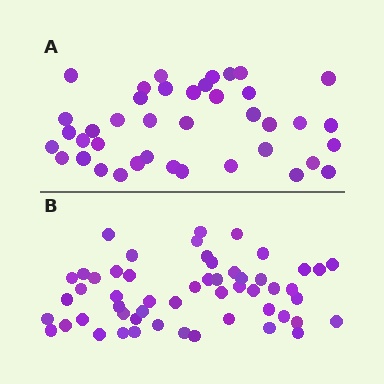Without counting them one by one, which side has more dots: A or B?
Region B (the bottom region) has more dots.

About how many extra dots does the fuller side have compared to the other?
Region B has approximately 15 more dots than region A.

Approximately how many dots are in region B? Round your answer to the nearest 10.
About 50 dots. (The exact count is 54, which rounds to 50.)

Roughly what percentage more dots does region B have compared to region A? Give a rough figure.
About 35% more.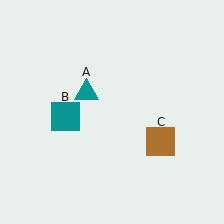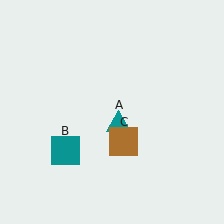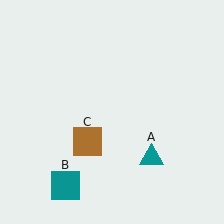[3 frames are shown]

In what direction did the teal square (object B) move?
The teal square (object B) moved down.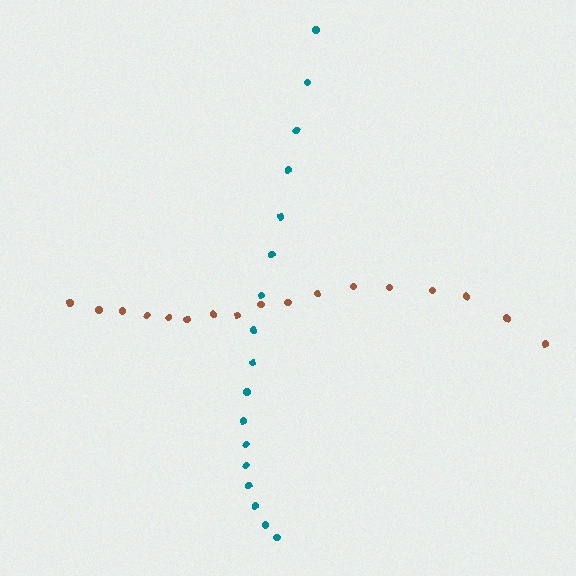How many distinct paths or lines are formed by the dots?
There are 2 distinct paths.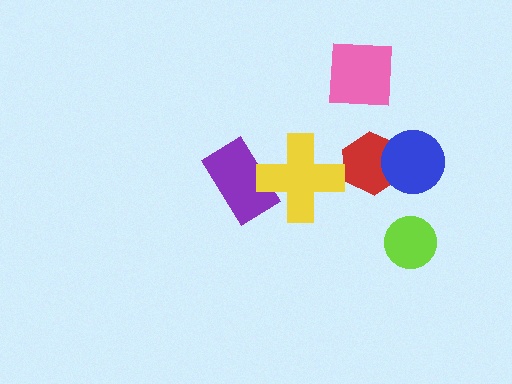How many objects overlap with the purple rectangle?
1 object overlaps with the purple rectangle.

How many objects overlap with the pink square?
0 objects overlap with the pink square.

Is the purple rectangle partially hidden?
Yes, it is partially covered by another shape.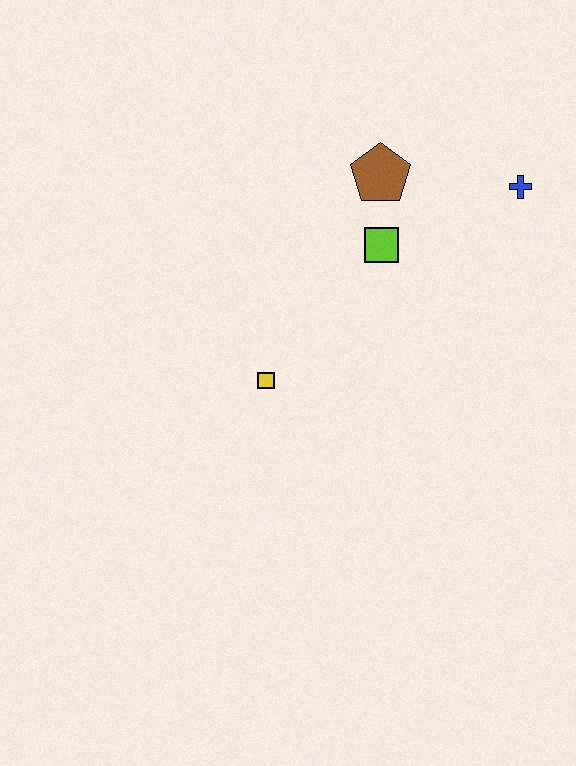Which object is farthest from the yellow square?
The blue cross is farthest from the yellow square.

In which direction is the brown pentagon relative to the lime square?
The brown pentagon is above the lime square.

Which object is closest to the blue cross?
The brown pentagon is closest to the blue cross.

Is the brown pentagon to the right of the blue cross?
No